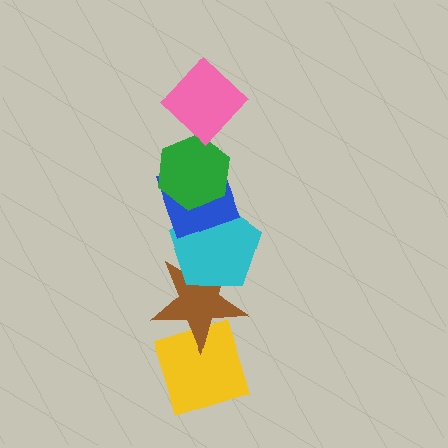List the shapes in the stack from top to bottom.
From top to bottom: the pink diamond, the green hexagon, the blue diamond, the cyan pentagon, the brown star, the yellow diamond.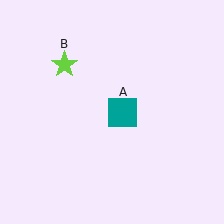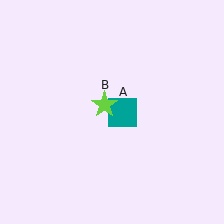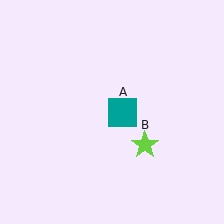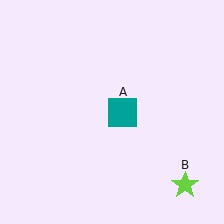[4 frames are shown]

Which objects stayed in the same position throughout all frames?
Teal square (object A) remained stationary.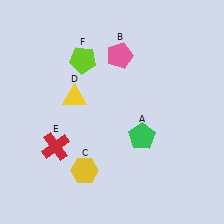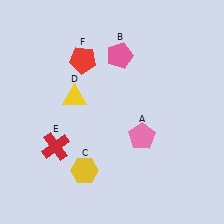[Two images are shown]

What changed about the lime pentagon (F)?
In Image 1, F is lime. In Image 2, it changed to red.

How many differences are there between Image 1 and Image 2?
There are 2 differences between the two images.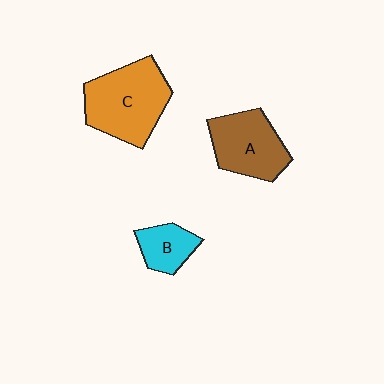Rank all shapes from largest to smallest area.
From largest to smallest: C (orange), A (brown), B (cyan).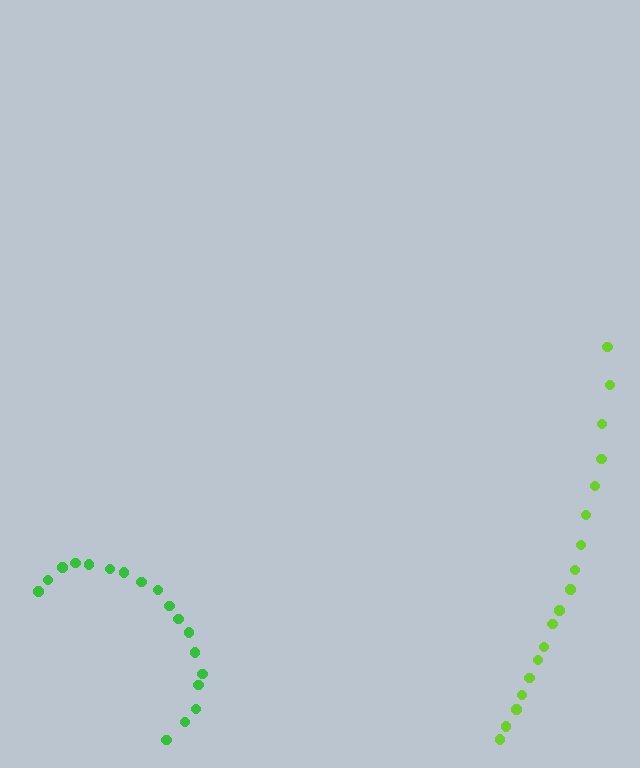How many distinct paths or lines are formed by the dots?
There are 2 distinct paths.